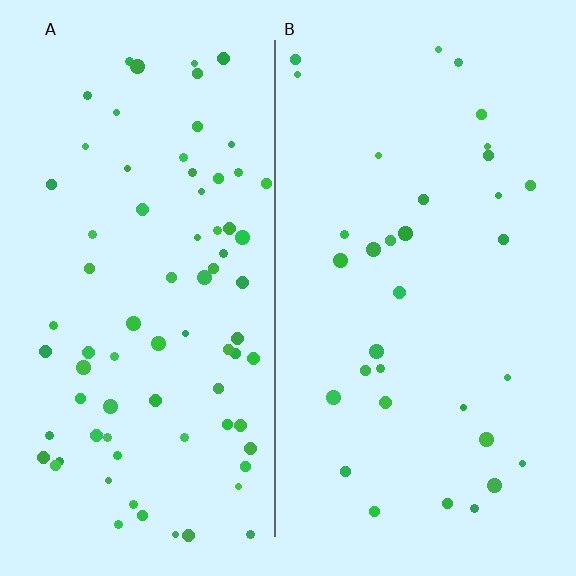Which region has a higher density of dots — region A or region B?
A (the left).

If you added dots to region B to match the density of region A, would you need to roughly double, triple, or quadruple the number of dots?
Approximately double.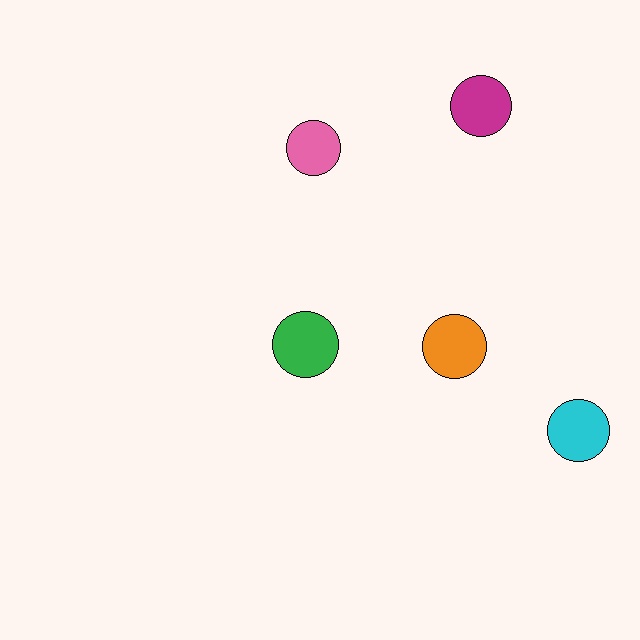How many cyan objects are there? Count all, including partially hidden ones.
There is 1 cyan object.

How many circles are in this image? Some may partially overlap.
There are 5 circles.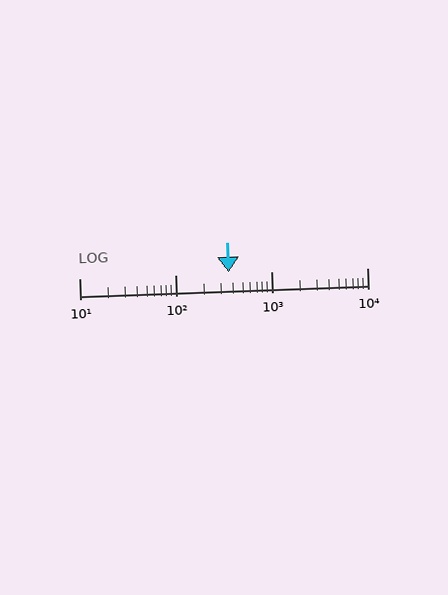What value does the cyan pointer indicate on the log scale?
The pointer indicates approximately 360.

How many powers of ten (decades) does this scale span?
The scale spans 3 decades, from 10 to 10000.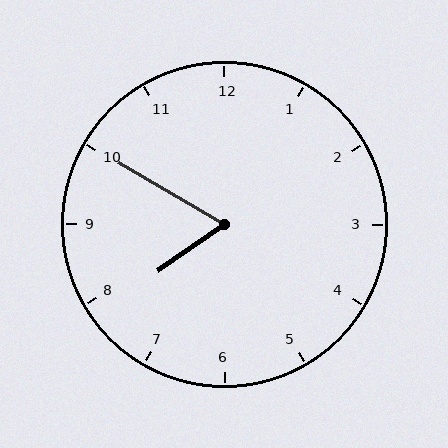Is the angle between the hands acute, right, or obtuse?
It is acute.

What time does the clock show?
7:50.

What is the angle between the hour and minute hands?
Approximately 65 degrees.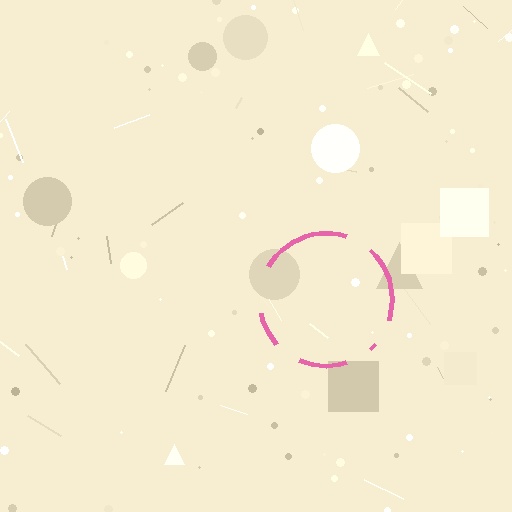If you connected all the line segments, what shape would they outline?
They would outline a circle.